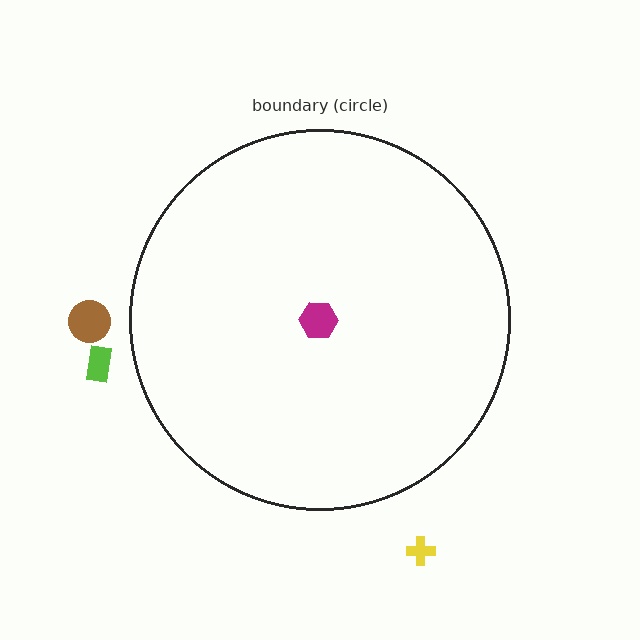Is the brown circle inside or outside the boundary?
Outside.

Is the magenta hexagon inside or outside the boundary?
Inside.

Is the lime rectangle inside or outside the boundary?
Outside.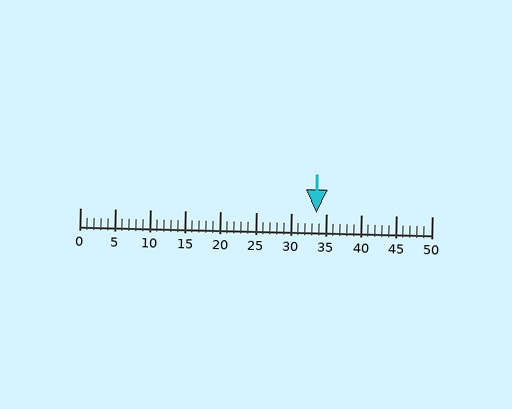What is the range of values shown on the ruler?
The ruler shows values from 0 to 50.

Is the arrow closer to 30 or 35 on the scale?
The arrow is closer to 35.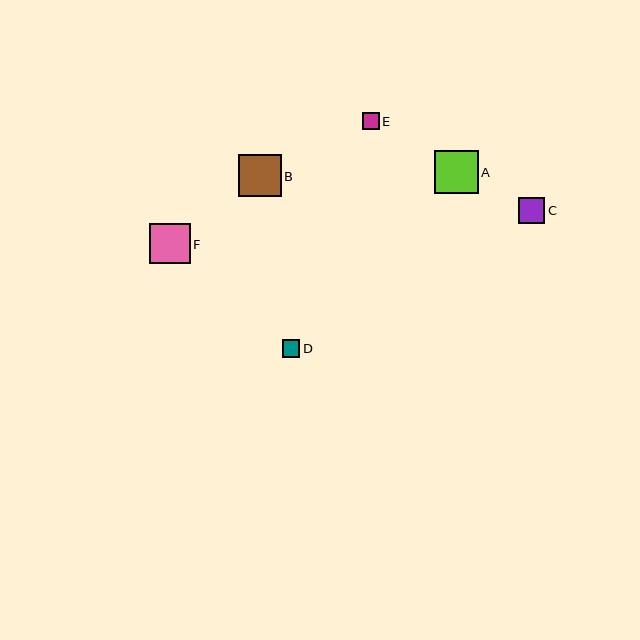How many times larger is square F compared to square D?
Square F is approximately 2.3 times the size of square D.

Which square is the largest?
Square A is the largest with a size of approximately 44 pixels.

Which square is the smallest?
Square E is the smallest with a size of approximately 17 pixels.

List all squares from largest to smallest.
From largest to smallest: A, B, F, C, D, E.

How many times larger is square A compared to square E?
Square A is approximately 2.6 times the size of square E.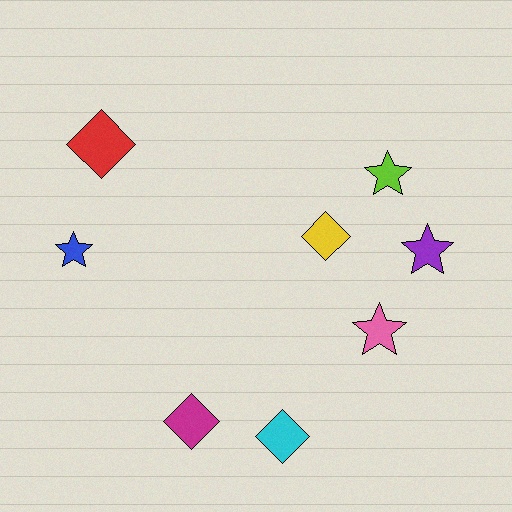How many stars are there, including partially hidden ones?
There are 4 stars.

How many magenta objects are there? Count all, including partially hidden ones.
There is 1 magenta object.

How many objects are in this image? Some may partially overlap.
There are 8 objects.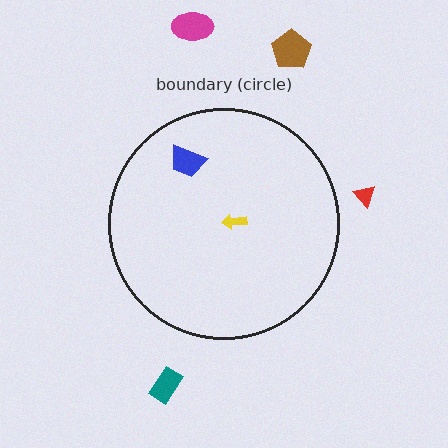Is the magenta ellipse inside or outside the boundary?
Outside.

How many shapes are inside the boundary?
2 inside, 4 outside.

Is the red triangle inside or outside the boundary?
Outside.